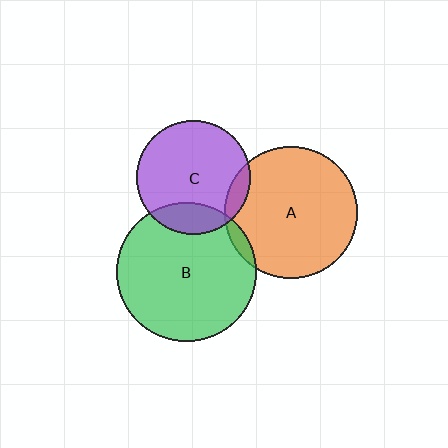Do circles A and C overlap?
Yes.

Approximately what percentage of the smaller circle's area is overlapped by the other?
Approximately 10%.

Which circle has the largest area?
Circle B (green).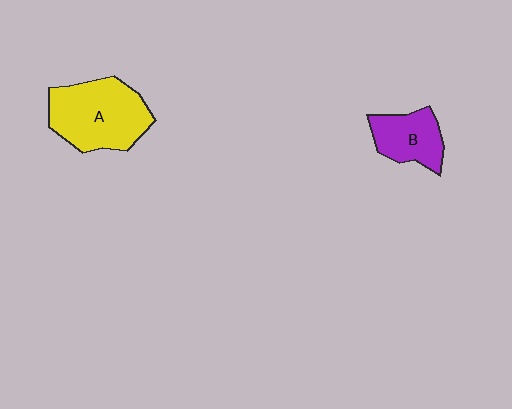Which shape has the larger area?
Shape A (yellow).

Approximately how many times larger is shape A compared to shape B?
Approximately 1.7 times.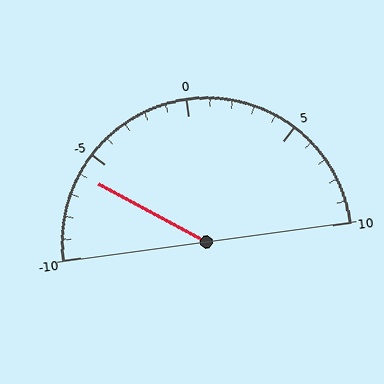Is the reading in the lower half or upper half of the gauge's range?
The reading is in the lower half of the range (-10 to 10).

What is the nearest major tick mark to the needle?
The nearest major tick mark is -5.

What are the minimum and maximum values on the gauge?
The gauge ranges from -10 to 10.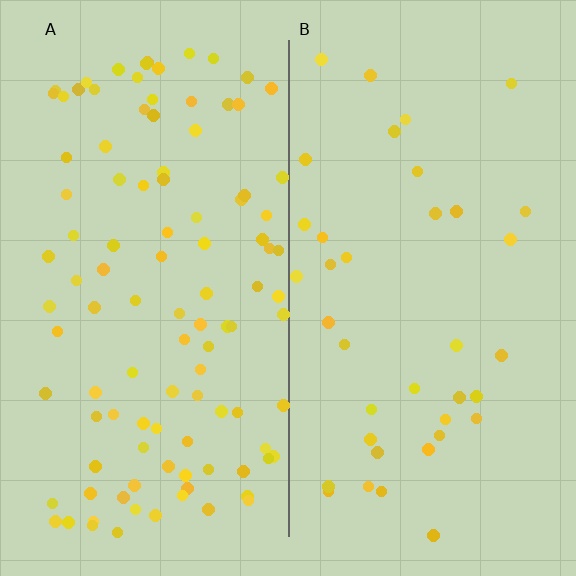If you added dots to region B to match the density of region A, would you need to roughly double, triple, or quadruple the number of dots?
Approximately triple.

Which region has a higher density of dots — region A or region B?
A (the left).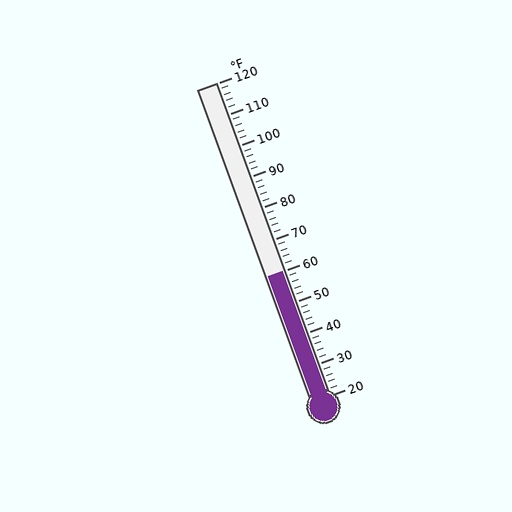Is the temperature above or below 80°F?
The temperature is below 80°F.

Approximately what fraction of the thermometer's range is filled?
The thermometer is filled to approximately 40% of its range.